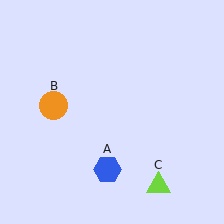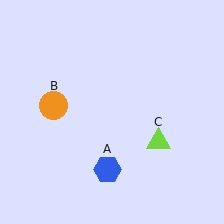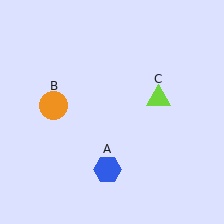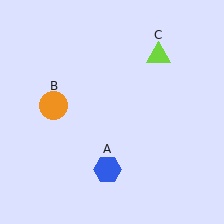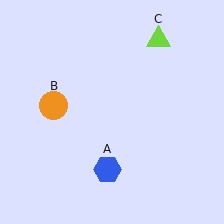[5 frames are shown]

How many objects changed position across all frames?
1 object changed position: lime triangle (object C).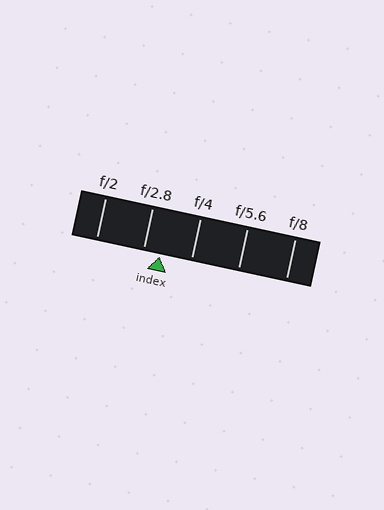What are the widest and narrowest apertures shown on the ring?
The widest aperture shown is f/2 and the narrowest is f/8.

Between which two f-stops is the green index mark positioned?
The index mark is between f/2.8 and f/4.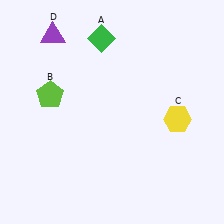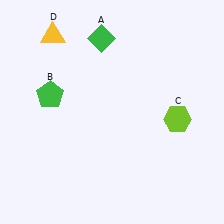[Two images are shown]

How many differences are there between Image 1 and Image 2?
There are 3 differences between the two images.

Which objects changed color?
B changed from lime to green. C changed from yellow to lime. D changed from purple to yellow.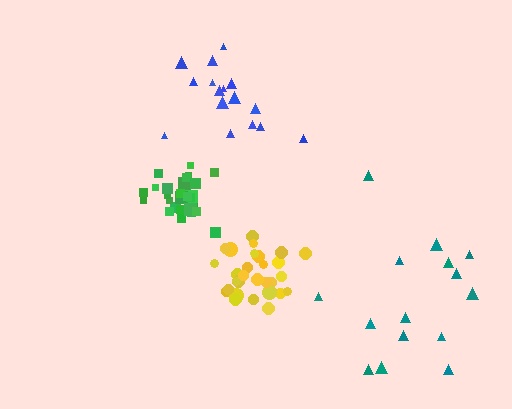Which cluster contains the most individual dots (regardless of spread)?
Yellow (30).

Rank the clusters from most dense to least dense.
green, yellow, blue, teal.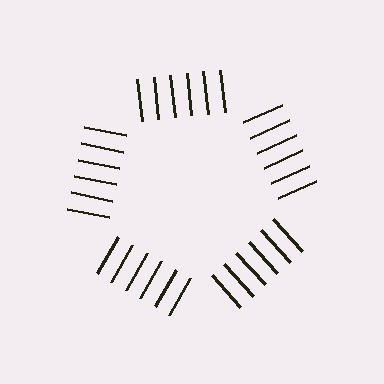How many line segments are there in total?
30 — 6 along each of the 5 edges.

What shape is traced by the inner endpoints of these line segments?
An illusory pentagon — the line segments terminate on its edges but no continuous stroke is drawn.